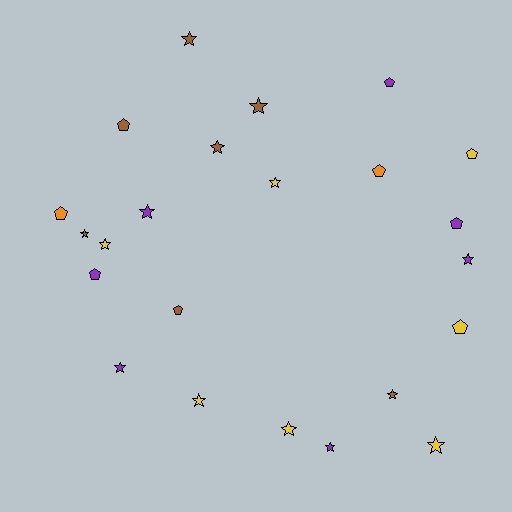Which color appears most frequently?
Yellow, with 7 objects.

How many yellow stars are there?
There are 5 yellow stars.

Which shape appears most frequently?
Star, with 14 objects.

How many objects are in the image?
There are 23 objects.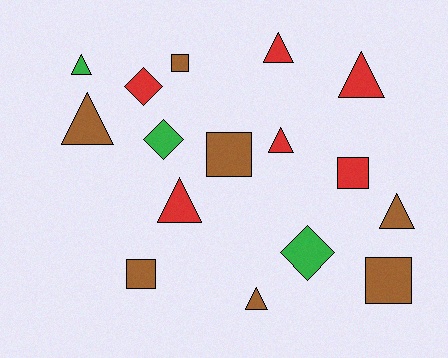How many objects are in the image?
There are 16 objects.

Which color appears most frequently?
Brown, with 7 objects.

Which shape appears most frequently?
Triangle, with 8 objects.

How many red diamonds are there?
There is 1 red diamond.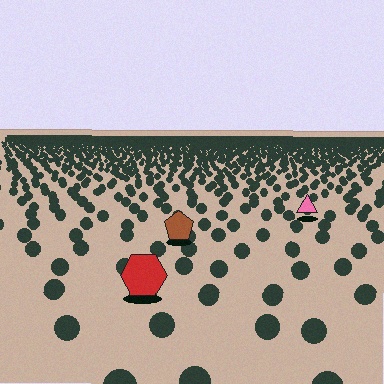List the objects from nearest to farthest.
From nearest to farthest: the red hexagon, the brown pentagon, the pink triangle.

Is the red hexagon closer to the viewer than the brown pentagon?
Yes. The red hexagon is closer — you can tell from the texture gradient: the ground texture is coarser near it.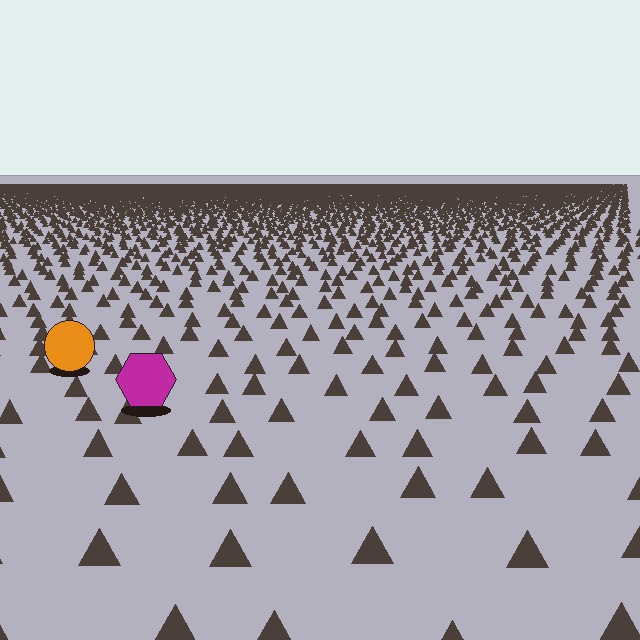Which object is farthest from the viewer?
The orange circle is farthest from the viewer. It appears smaller and the ground texture around it is denser.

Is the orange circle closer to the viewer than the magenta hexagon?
No. The magenta hexagon is closer — you can tell from the texture gradient: the ground texture is coarser near it.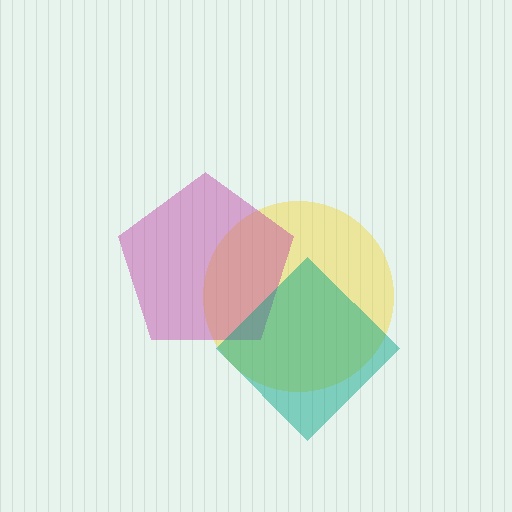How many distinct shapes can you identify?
There are 3 distinct shapes: a yellow circle, a magenta pentagon, a teal diamond.